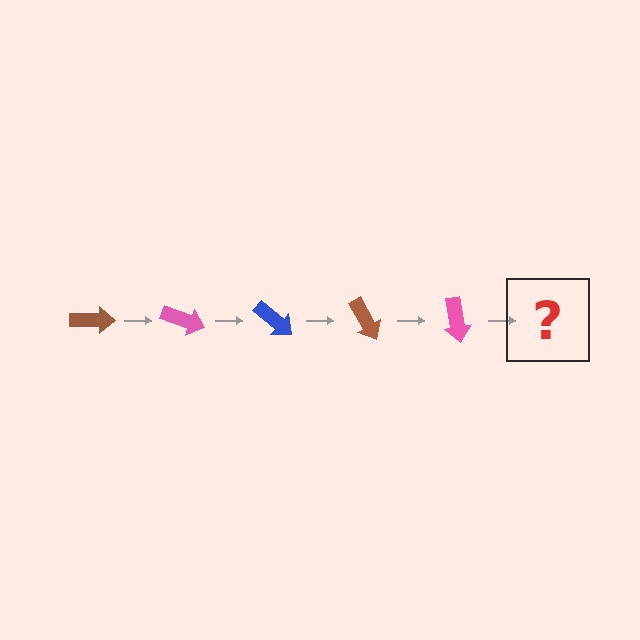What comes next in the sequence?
The next element should be a blue arrow, rotated 100 degrees from the start.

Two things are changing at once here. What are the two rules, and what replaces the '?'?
The two rules are that it rotates 20 degrees each step and the color cycles through brown, pink, and blue. The '?' should be a blue arrow, rotated 100 degrees from the start.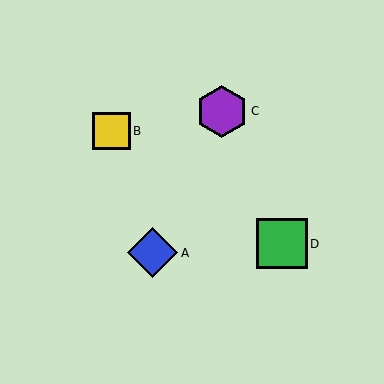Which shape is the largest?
The purple hexagon (labeled C) is the largest.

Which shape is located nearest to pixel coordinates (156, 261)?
The blue diamond (labeled A) at (153, 253) is nearest to that location.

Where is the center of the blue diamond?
The center of the blue diamond is at (153, 253).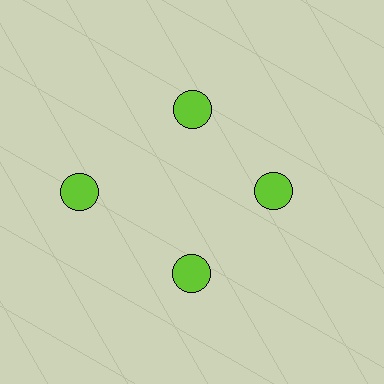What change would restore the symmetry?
The symmetry would be restored by moving it inward, back onto the ring so that all 4 circles sit at equal angles and equal distance from the center.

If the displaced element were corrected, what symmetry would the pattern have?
It would have 4-fold rotational symmetry — the pattern would map onto itself every 90 degrees.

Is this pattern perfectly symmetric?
No. The 4 lime circles are arranged in a ring, but one element near the 9 o'clock position is pushed outward from the center, breaking the 4-fold rotational symmetry.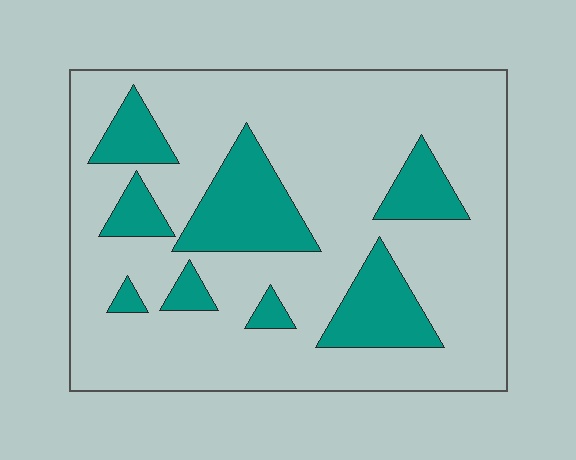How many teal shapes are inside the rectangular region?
8.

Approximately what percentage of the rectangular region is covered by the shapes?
Approximately 20%.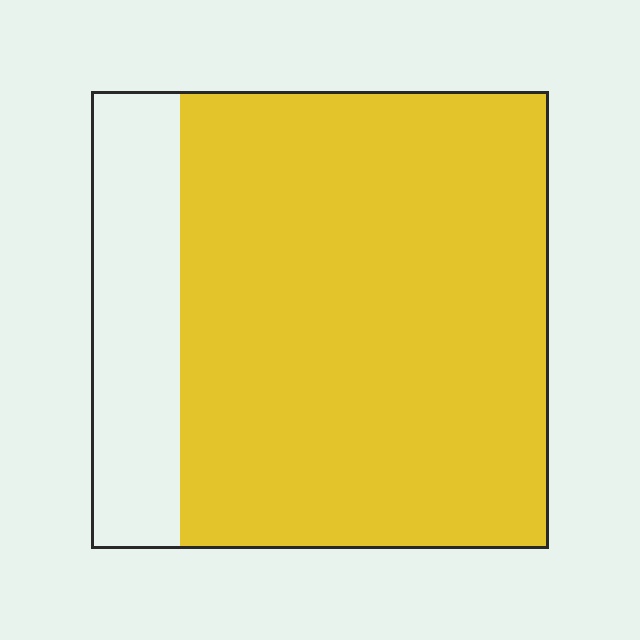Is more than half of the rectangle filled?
Yes.